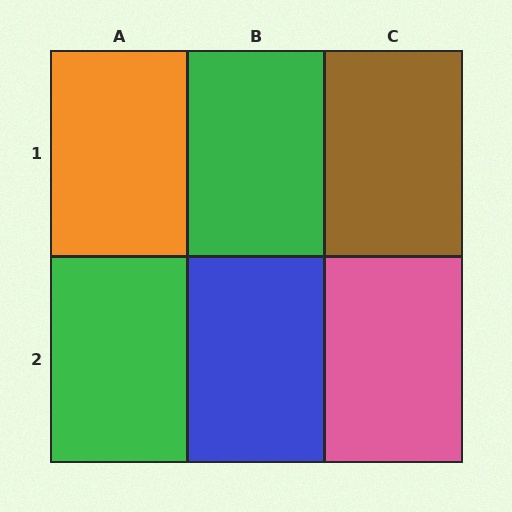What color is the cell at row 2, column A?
Green.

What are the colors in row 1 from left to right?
Orange, green, brown.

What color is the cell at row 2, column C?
Pink.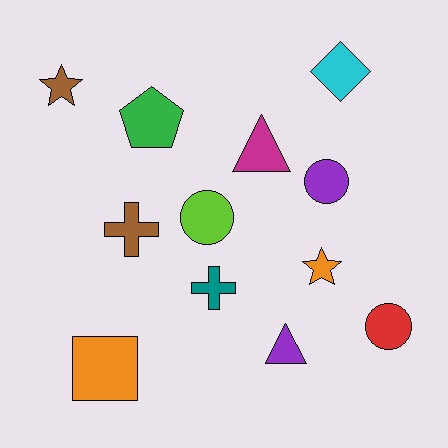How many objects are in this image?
There are 12 objects.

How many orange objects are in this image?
There are 2 orange objects.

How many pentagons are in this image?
There is 1 pentagon.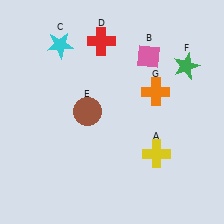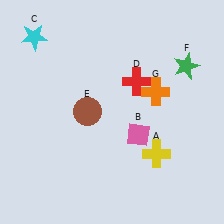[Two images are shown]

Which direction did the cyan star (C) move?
The cyan star (C) moved left.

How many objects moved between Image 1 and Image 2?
3 objects moved between the two images.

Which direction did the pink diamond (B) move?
The pink diamond (B) moved down.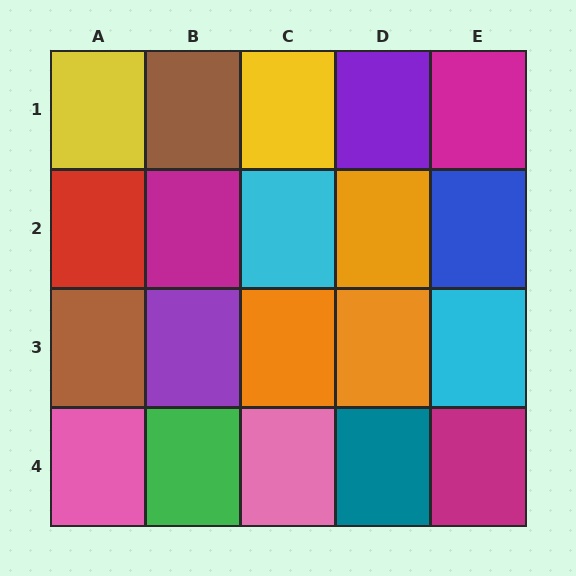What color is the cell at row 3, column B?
Purple.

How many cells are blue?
1 cell is blue.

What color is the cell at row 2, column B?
Magenta.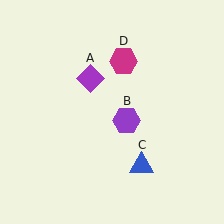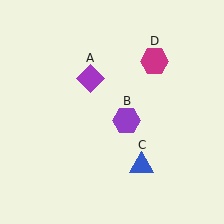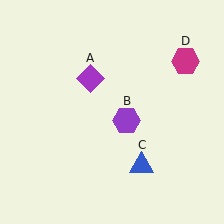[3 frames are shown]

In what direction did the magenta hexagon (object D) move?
The magenta hexagon (object D) moved right.